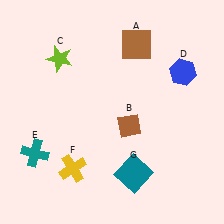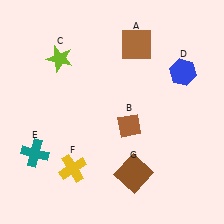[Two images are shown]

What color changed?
The square (G) changed from teal in Image 1 to brown in Image 2.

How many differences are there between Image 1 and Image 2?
There is 1 difference between the two images.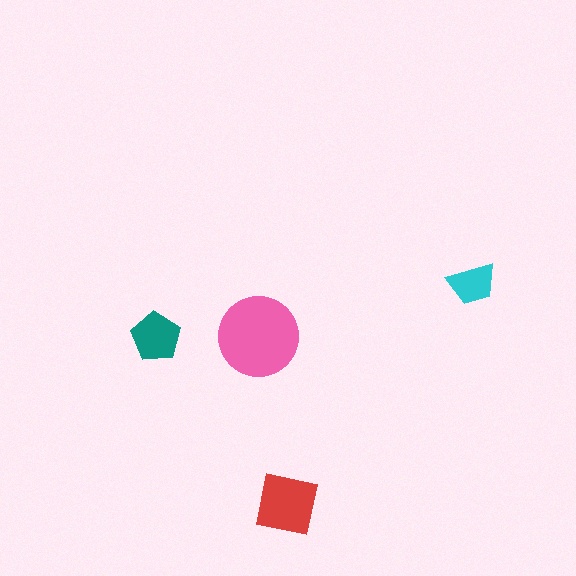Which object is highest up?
The cyan trapezoid is topmost.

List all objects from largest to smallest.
The pink circle, the red square, the teal pentagon, the cyan trapezoid.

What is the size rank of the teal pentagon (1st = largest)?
3rd.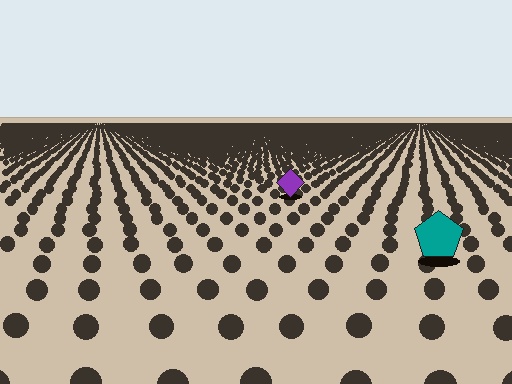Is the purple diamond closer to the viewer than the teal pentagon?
No. The teal pentagon is closer — you can tell from the texture gradient: the ground texture is coarser near it.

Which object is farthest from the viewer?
The purple diamond is farthest from the viewer. It appears smaller and the ground texture around it is denser.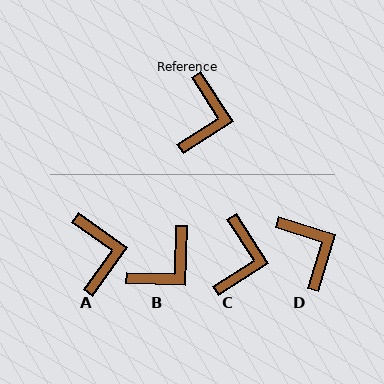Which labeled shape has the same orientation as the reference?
C.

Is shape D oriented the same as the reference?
No, it is off by about 40 degrees.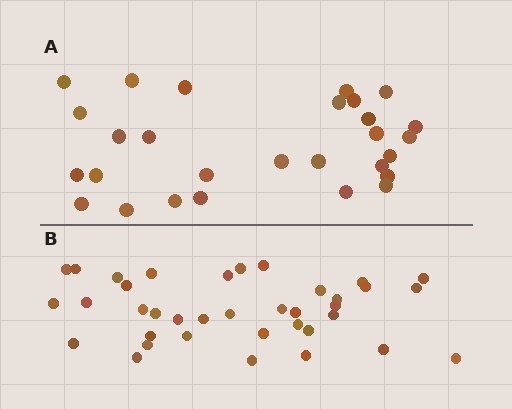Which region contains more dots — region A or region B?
Region B (the bottom region) has more dots.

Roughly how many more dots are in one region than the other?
Region B has roughly 8 or so more dots than region A.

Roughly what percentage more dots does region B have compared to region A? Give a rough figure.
About 30% more.